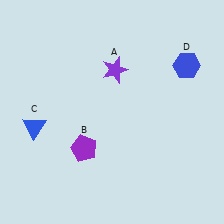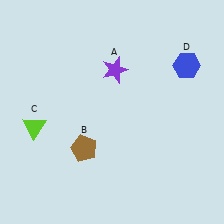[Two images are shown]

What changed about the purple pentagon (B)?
In Image 1, B is purple. In Image 2, it changed to brown.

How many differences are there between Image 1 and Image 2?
There are 2 differences between the two images.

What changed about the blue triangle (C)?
In Image 1, C is blue. In Image 2, it changed to lime.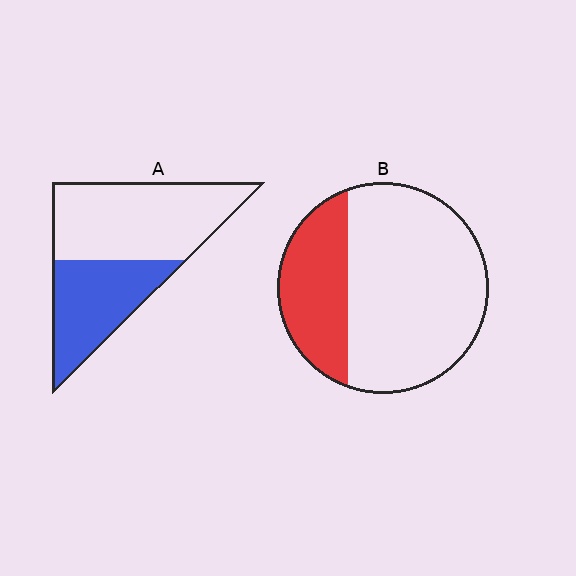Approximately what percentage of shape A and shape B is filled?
A is approximately 40% and B is approximately 30%.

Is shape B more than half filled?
No.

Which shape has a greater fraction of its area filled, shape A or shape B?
Shape A.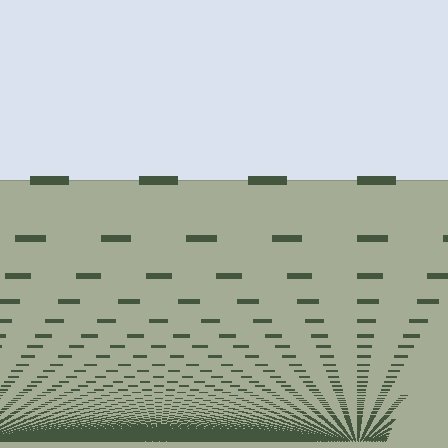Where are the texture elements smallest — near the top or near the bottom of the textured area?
Near the bottom.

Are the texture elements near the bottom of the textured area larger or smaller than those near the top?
Smaller. The gradient is inverted — elements near the bottom are smaller and denser.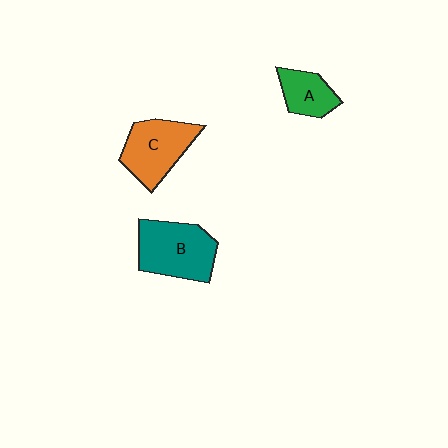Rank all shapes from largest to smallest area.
From largest to smallest: B (teal), C (orange), A (green).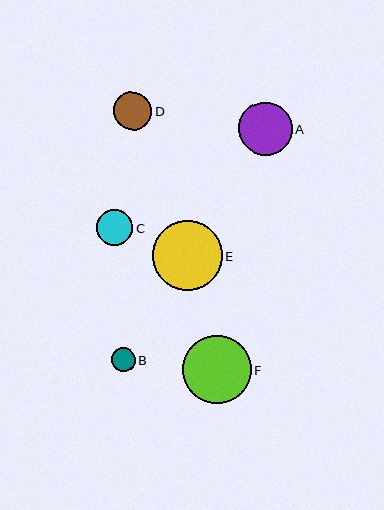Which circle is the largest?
Circle E is the largest with a size of approximately 70 pixels.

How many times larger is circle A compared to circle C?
Circle A is approximately 1.5 times the size of circle C.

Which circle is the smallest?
Circle B is the smallest with a size of approximately 24 pixels.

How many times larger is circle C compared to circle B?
Circle C is approximately 1.5 times the size of circle B.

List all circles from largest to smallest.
From largest to smallest: E, F, A, D, C, B.